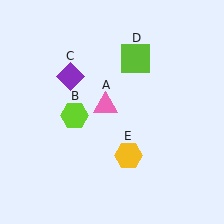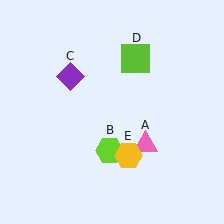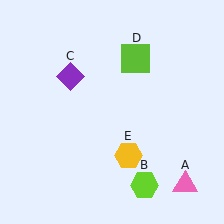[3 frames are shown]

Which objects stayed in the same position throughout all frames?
Purple diamond (object C) and lime square (object D) and yellow hexagon (object E) remained stationary.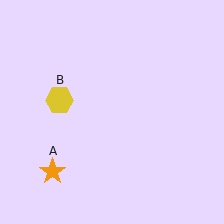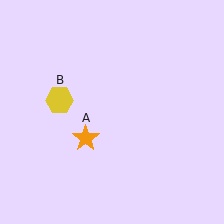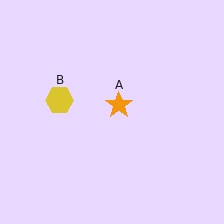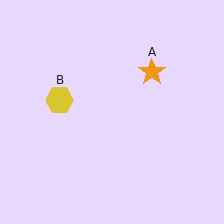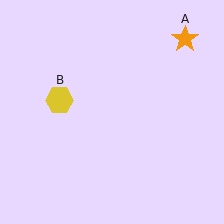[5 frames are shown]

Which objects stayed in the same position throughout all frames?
Yellow hexagon (object B) remained stationary.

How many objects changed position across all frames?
1 object changed position: orange star (object A).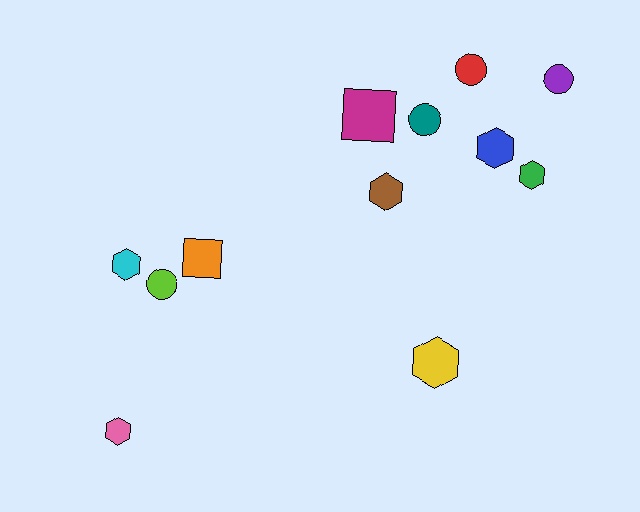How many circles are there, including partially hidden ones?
There are 4 circles.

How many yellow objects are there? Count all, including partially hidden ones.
There is 1 yellow object.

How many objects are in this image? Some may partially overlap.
There are 12 objects.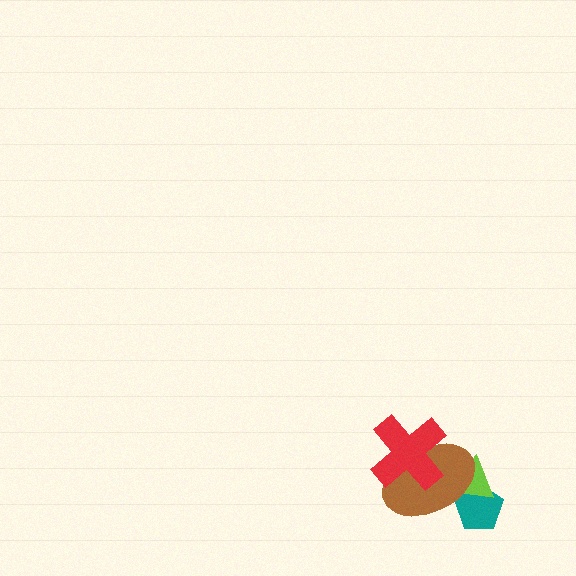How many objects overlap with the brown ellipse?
3 objects overlap with the brown ellipse.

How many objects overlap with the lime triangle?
2 objects overlap with the lime triangle.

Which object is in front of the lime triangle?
The brown ellipse is in front of the lime triangle.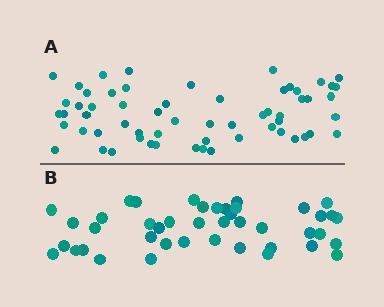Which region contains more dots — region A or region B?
Region A (the top region) has more dots.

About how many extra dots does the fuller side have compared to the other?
Region A has approximately 15 more dots than region B.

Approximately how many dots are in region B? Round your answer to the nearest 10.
About 40 dots. (The exact count is 43, which rounds to 40.)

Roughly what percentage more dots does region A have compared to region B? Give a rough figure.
About 40% more.